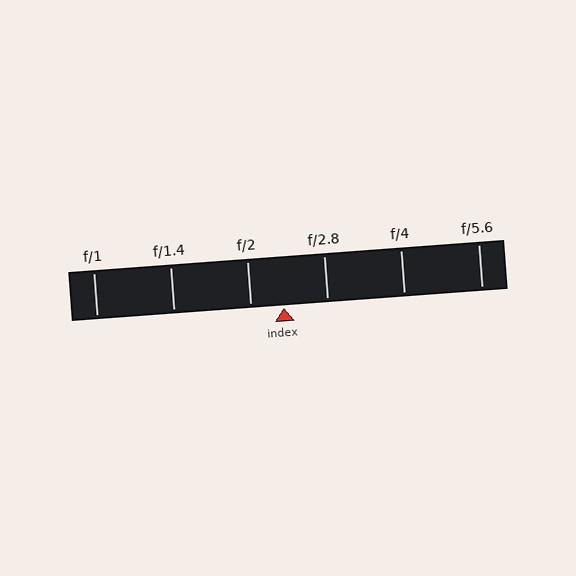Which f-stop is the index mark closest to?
The index mark is closest to f/2.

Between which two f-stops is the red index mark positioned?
The index mark is between f/2 and f/2.8.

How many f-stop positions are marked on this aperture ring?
There are 6 f-stop positions marked.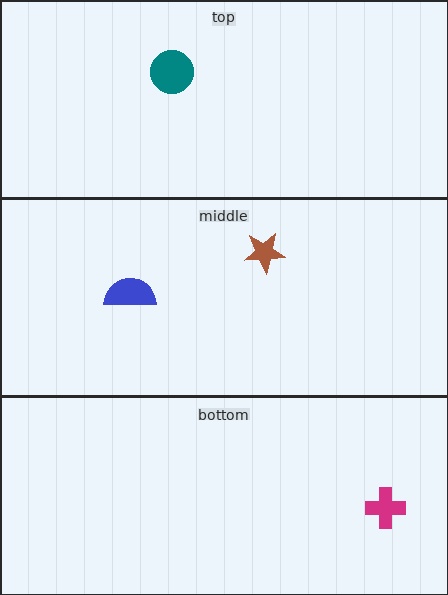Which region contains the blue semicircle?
The middle region.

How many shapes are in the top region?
1.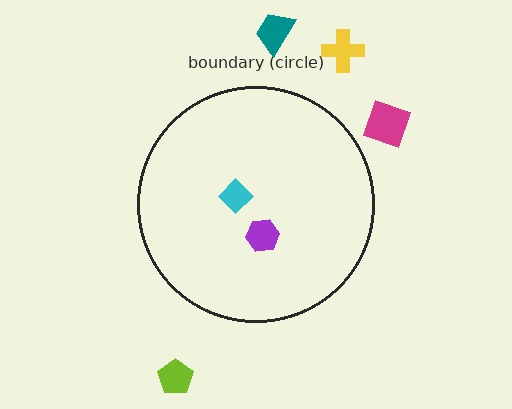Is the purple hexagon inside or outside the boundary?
Inside.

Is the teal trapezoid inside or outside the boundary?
Outside.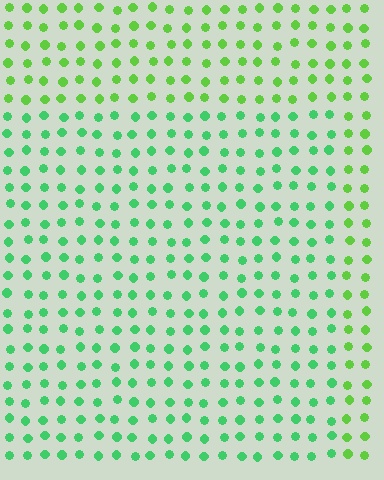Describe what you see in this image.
The image is filled with small lime elements in a uniform arrangement. A rectangle-shaped region is visible where the elements are tinted to a slightly different hue, forming a subtle color boundary.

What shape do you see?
I see a rectangle.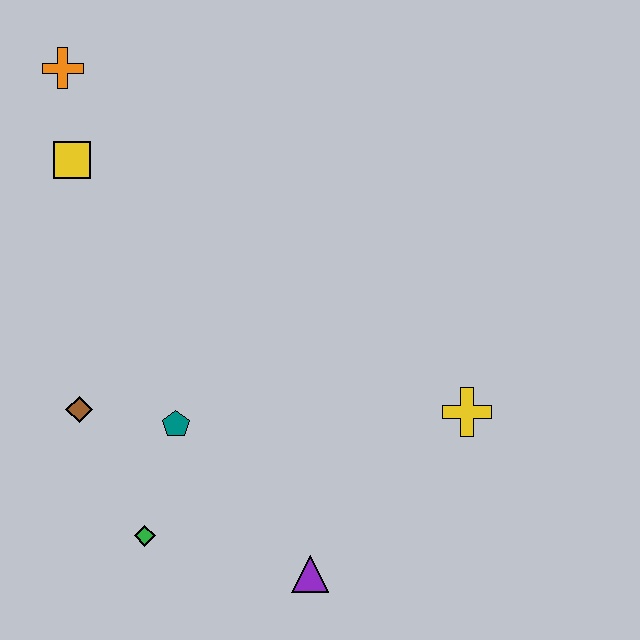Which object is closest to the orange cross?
The yellow square is closest to the orange cross.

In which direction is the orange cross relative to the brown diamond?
The orange cross is above the brown diamond.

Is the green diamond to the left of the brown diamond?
No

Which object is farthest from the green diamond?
The orange cross is farthest from the green diamond.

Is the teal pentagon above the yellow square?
No